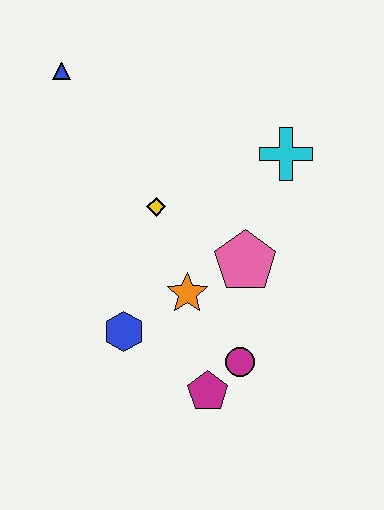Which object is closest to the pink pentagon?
The orange star is closest to the pink pentagon.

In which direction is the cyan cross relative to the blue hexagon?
The cyan cross is above the blue hexagon.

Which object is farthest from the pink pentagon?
The blue triangle is farthest from the pink pentagon.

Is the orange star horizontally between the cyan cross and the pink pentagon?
No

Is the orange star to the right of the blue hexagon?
Yes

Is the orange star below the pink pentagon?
Yes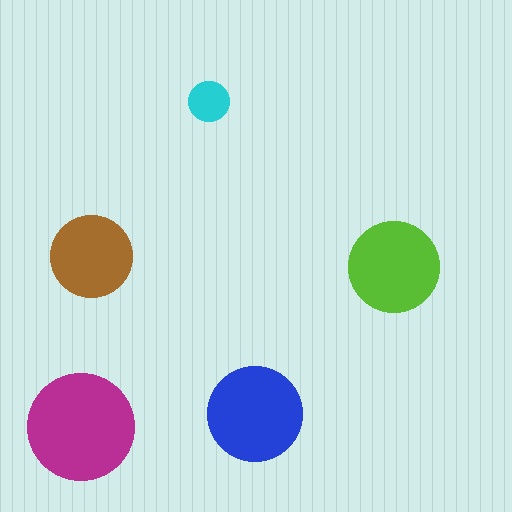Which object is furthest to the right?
The lime circle is rightmost.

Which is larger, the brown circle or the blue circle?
The blue one.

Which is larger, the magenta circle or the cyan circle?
The magenta one.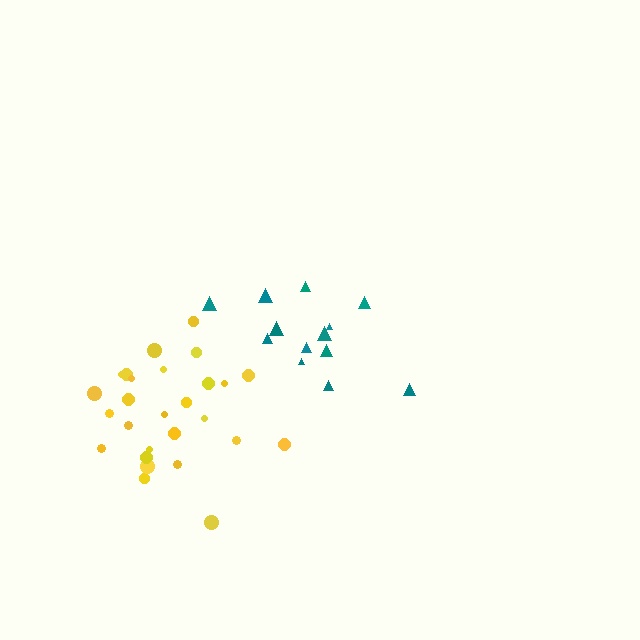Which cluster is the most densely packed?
Yellow.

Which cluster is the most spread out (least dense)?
Teal.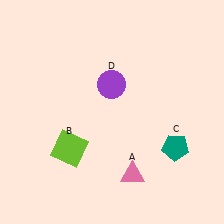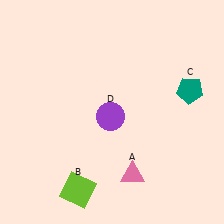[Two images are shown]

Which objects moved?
The objects that moved are: the lime square (B), the teal pentagon (C), the purple circle (D).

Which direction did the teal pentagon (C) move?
The teal pentagon (C) moved up.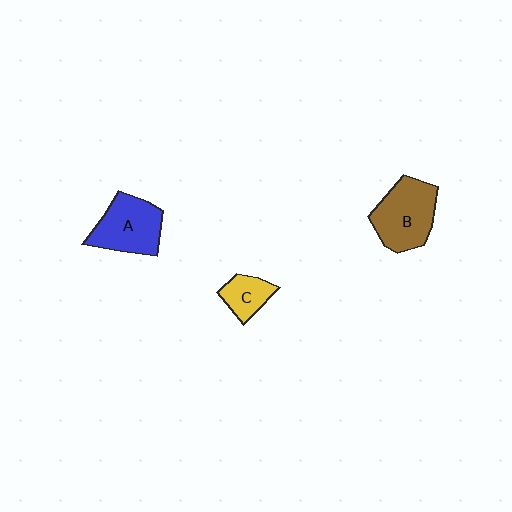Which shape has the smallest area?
Shape C (yellow).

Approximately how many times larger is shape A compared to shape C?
Approximately 1.9 times.